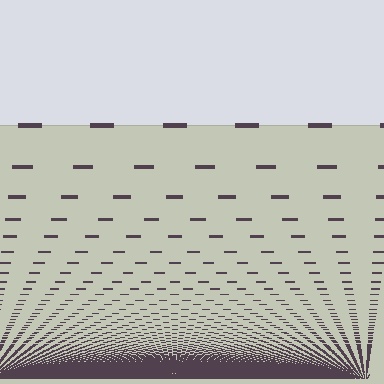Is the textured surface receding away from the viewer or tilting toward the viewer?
The surface appears to tilt toward the viewer. Texture elements get larger and sparser toward the top.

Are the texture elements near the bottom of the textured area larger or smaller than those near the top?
Smaller. The gradient is inverted — elements near the bottom are smaller and denser.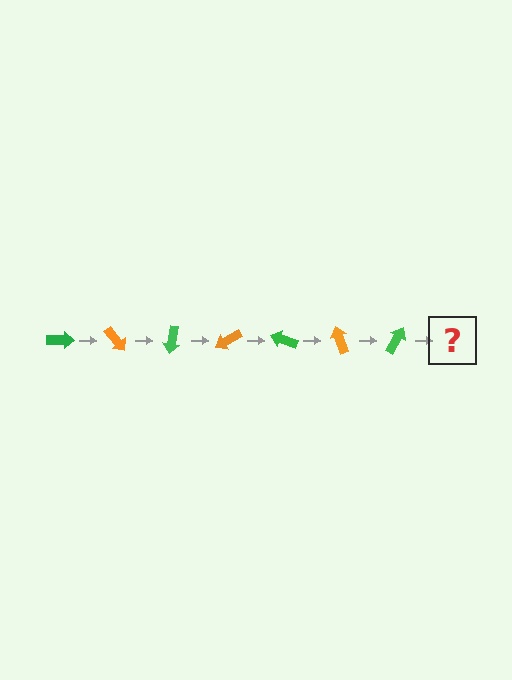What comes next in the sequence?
The next element should be an orange arrow, rotated 350 degrees from the start.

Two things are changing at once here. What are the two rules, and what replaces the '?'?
The two rules are that it rotates 50 degrees each step and the color cycles through green and orange. The '?' should be an orange arrow, rotated 350 degrees from the start.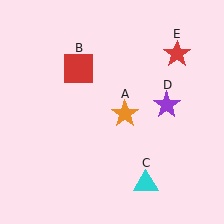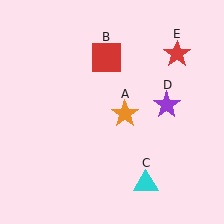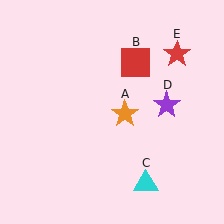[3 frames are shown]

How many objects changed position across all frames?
1 object changed position: red square (object B).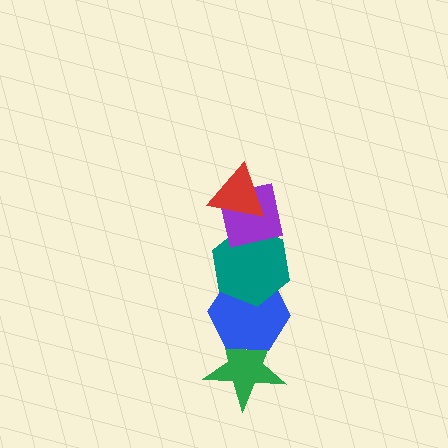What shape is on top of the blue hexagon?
The teal hexagon is on top of the blue hexagon.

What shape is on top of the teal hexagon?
The purple square is on top of the teal hexagon.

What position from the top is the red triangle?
The red triangle is 1st from the top.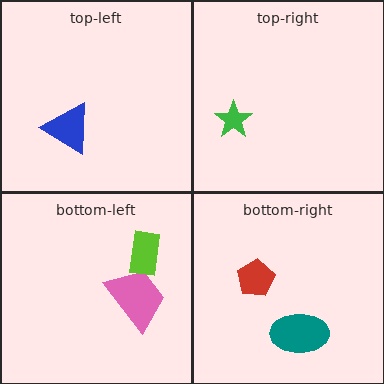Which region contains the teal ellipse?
The bottom-right region.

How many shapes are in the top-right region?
1.